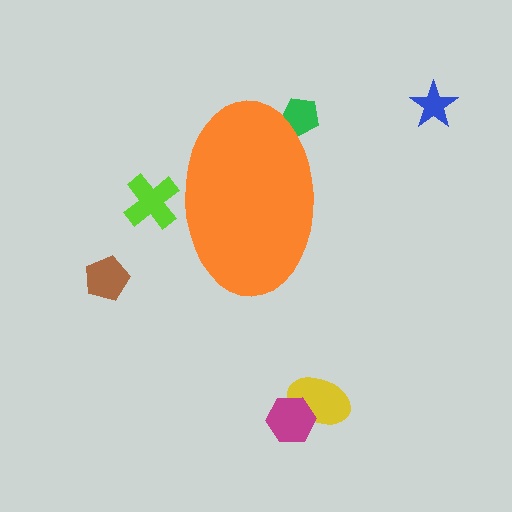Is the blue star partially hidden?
No, the blue star is fully visible.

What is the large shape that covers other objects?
An orange ellipse.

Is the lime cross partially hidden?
Yes, the lime cross is partially hidden behind the orange ellipse.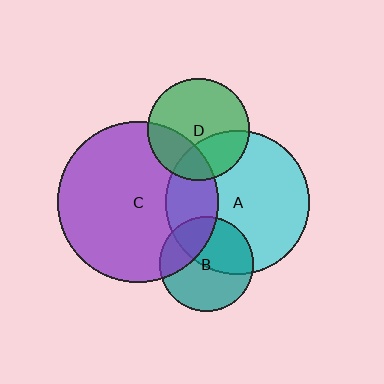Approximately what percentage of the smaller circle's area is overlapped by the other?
Approximately 30%.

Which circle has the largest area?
Circle C (purple).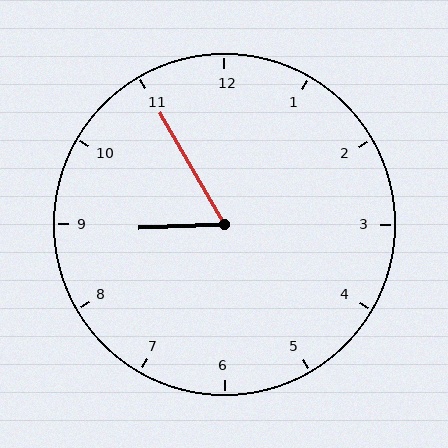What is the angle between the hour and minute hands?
Approximately 62 degrees.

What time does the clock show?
8:55.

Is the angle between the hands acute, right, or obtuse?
It is acute.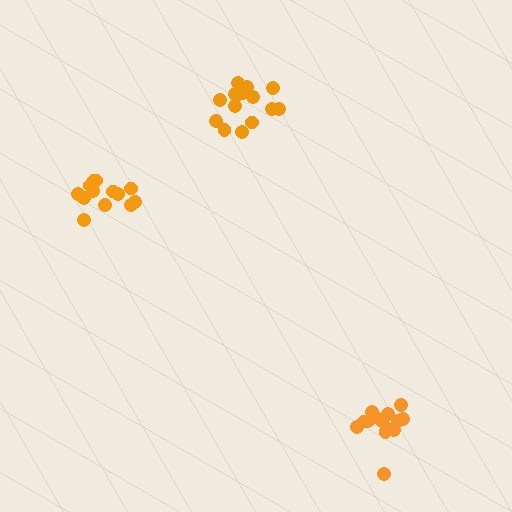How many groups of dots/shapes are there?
There are 3 groups.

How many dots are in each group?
Group 1: 15 dots, Group 2: 13 dots, Group 3: 14 dots (42 total).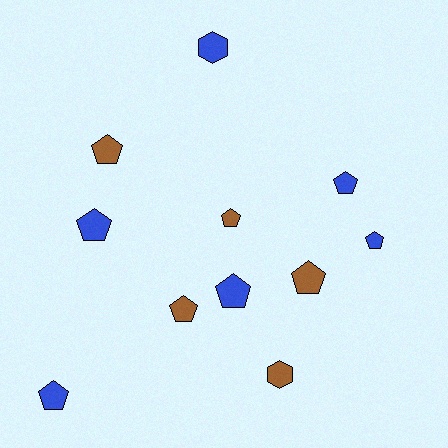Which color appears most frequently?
Blue, with 6 objects.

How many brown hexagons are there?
There is 1 brown hexagon.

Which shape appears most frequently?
Pentagon, with 9 objects.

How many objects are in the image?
There are 11 objects.